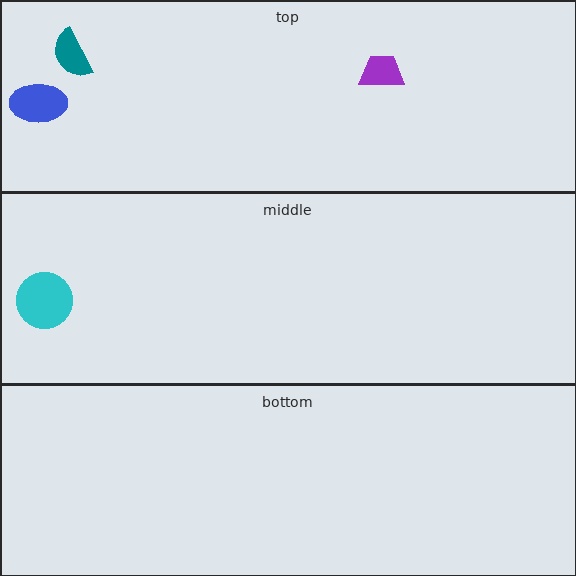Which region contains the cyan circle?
The middle region.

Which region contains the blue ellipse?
The top region.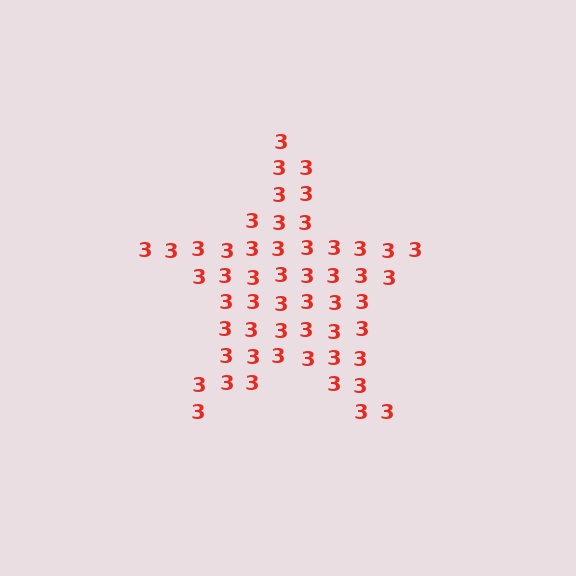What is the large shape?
The large shape is a star.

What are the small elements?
The small elements are digit 3's.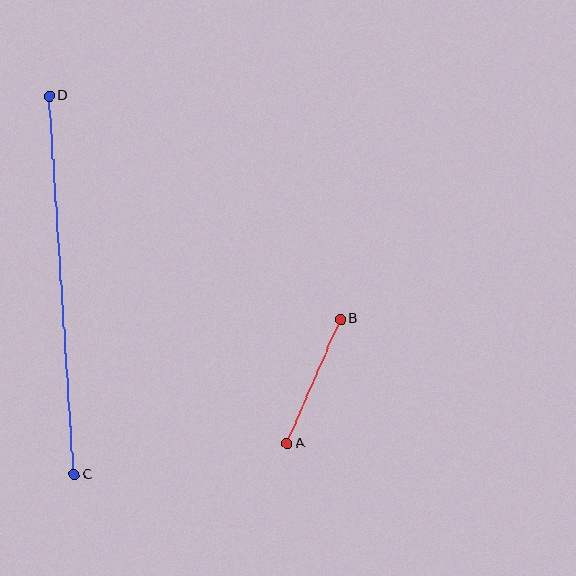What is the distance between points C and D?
The distance is approximately 379 pixels.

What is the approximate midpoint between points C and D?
The midpoint is at approximately (62, 285) pixels.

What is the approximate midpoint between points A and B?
The midpoint is at approximately (314, 381) pixels.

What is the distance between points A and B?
The distance is approximately 135 pixels.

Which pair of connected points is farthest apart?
Points C and D are farthest apart.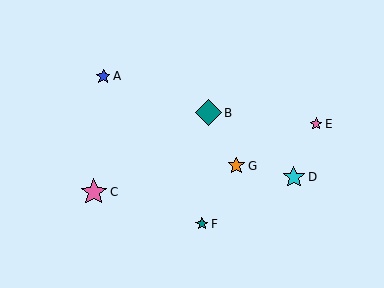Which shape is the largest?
The pink star (labeled C) is the largest.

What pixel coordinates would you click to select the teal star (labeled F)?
Click at (202, 224) to select the teal star F.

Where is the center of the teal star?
The center of the teal star is at (202, 224).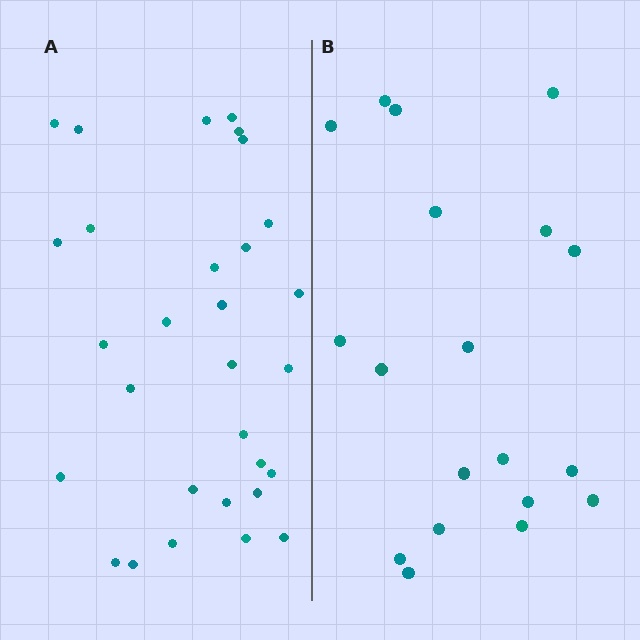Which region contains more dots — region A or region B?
Region A (the left region) has more dots.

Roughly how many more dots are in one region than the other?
Region A has roughly 12 or so more dots than region B.